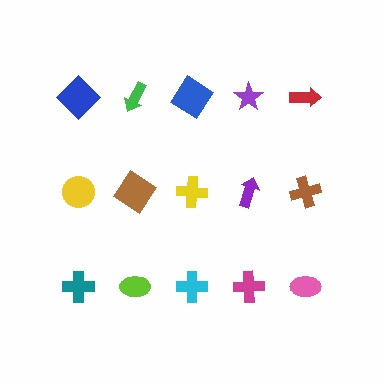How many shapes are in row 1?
5 shapes.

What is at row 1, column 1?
A blue diamond.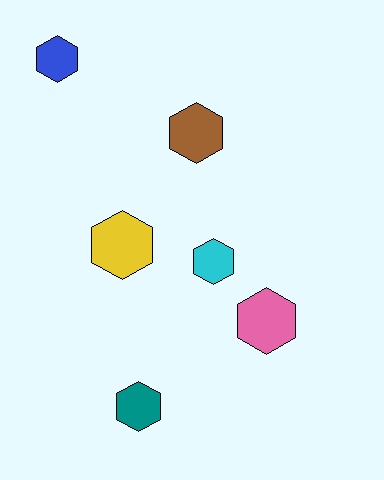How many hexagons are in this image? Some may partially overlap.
There are 6 hexagons.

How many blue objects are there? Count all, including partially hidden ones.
There is 1 blue object.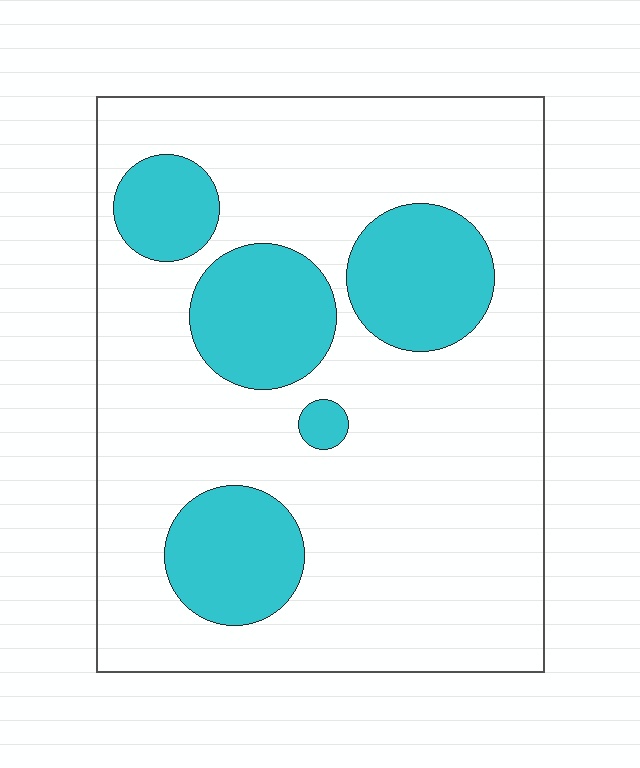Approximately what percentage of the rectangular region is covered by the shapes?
Approximately 25%.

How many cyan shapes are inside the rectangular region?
5.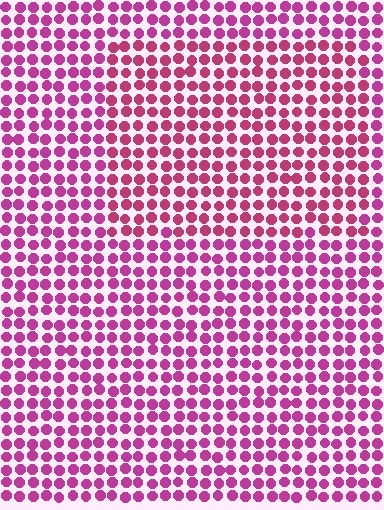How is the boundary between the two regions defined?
The boundary is defined purely by a slight shift in hue (about 18 degrees). Spacing, size, and orientation are identical on both sides.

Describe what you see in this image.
The image is filled with small magenta elements in a uniform arrangement. A rectangle-shaped region is visible where the elements are tinted to a slightly different hue, forming a subtle color boundary.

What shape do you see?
I see a rectangle.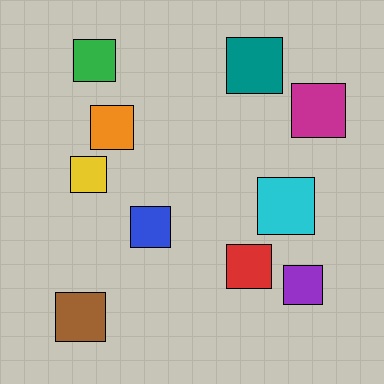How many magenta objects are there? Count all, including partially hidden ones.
There is 1 magenta object.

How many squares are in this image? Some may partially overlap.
There are 10 squares.